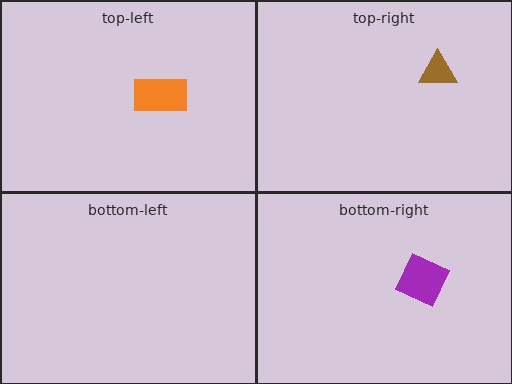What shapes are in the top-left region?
The orange rectangle.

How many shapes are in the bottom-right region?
1.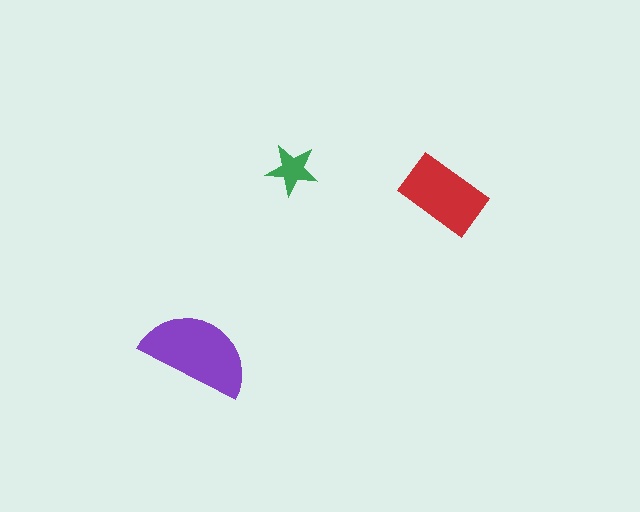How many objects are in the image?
There are 3 objects in the image.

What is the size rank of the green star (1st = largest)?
3rd.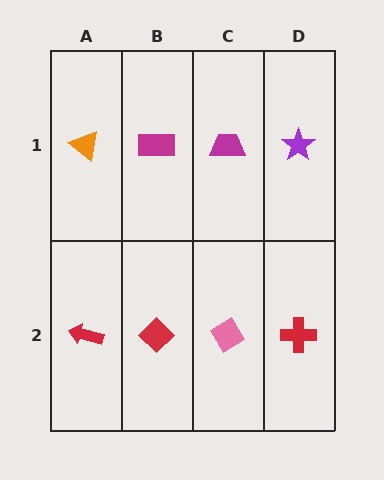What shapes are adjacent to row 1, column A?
A red arrow (row 2, column A), a magenta rectangle (row 1, column B).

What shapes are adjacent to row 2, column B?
A magenta rectangle (row 1, column B), a red arrow (row 2, column A), a pink diamond (row 2, column C).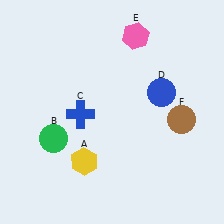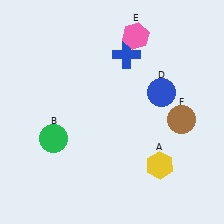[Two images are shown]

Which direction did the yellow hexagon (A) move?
The yellow hexagon (A) moved right.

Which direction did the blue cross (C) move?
The blue cross (C) moved up.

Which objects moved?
The objects that moved are: the yellow hexagon (A), the blue cross (C).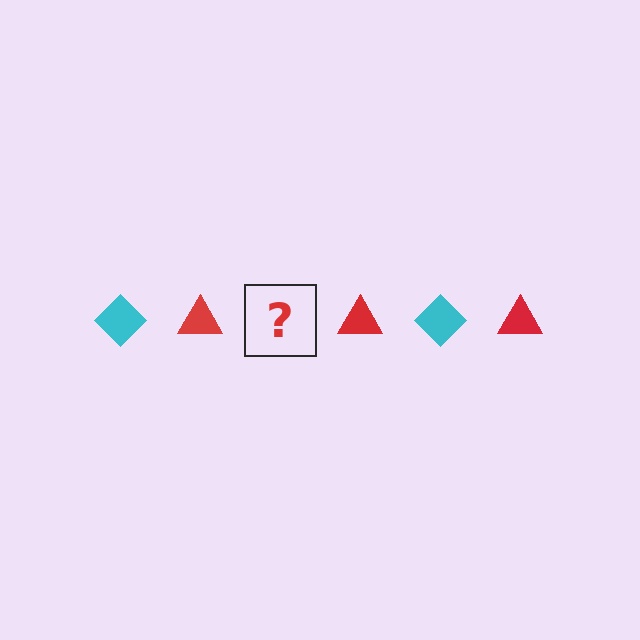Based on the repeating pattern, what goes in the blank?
The blank should be a cyan diamond.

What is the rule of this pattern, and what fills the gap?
The rule is that the pattern alternates between cyan diamond and red triangle. The gap should be filled with a cyan diamond.